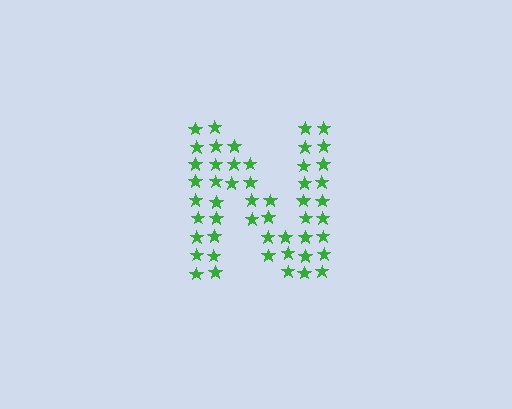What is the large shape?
The large shape is the letter N.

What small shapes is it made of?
It is made of small stars.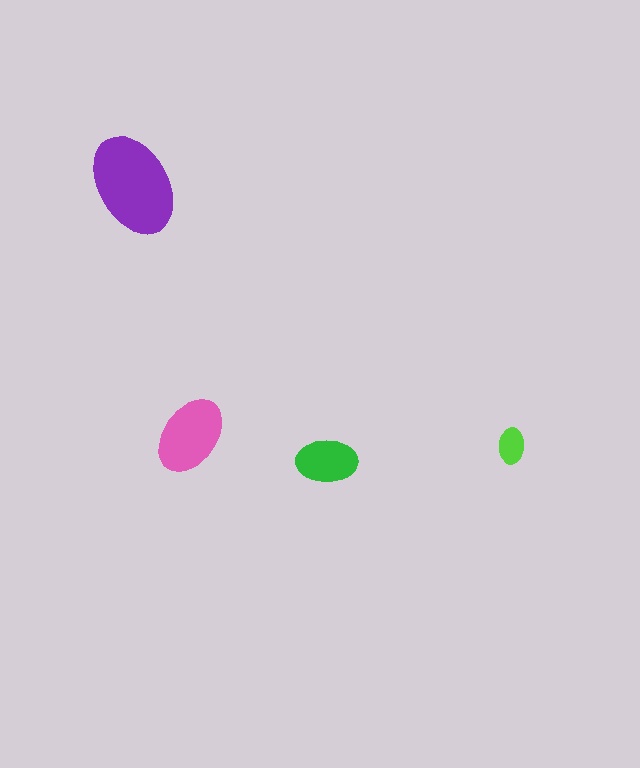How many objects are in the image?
There are 4 objects in the image.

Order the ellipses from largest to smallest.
the purple one, the pink one, the green one, the lime one.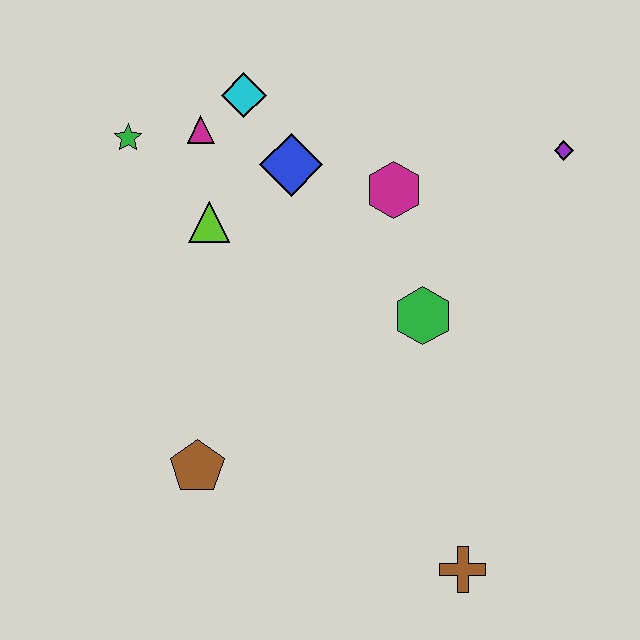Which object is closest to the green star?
The magenta triangle is closest to the green star.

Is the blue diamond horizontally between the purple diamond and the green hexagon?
No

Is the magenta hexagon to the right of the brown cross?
No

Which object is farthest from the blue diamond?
The brown cross is farthest from the blue diamond.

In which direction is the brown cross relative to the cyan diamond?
The brown cross is below the cyan diamond.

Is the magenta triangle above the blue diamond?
Yes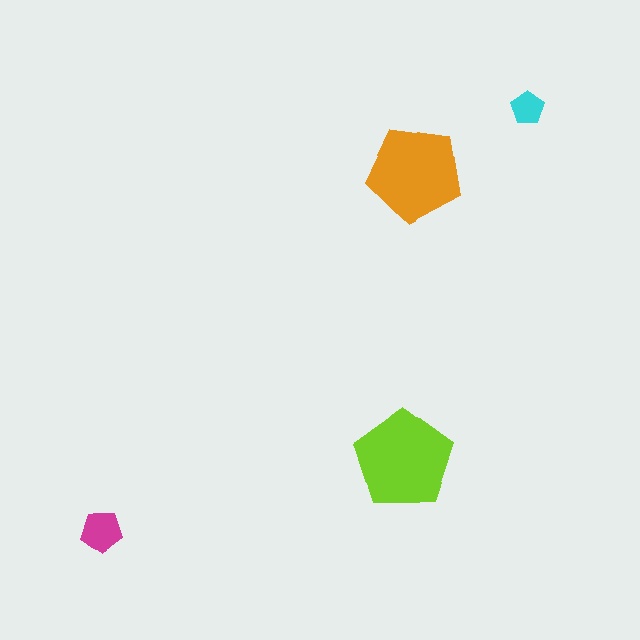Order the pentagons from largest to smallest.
the lime one, the orange one, the magenta one, the cyan one.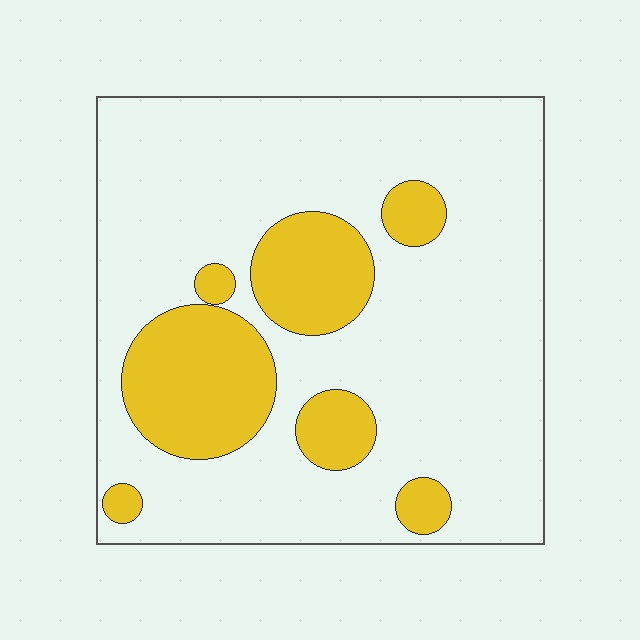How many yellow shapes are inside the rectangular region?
7.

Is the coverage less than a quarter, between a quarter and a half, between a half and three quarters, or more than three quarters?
Less than a quarter.